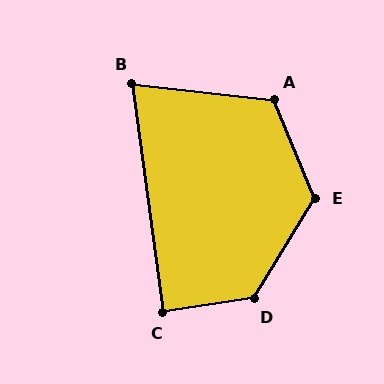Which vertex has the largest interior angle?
D, at approximately 130 degrees.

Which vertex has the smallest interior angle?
B, at approximately 76 degrees.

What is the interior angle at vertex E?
Approximately 126 degrees (obtuse).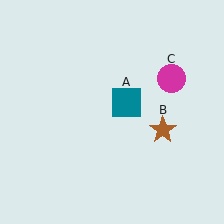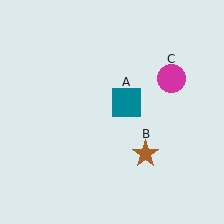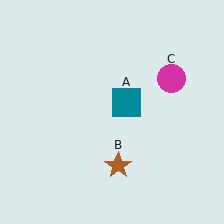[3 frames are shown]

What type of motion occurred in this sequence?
The brown star (object B) rotated clockwise around the center of the scene.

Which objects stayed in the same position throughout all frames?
Teal square (object A) and magenta circle (object C) remained stationary.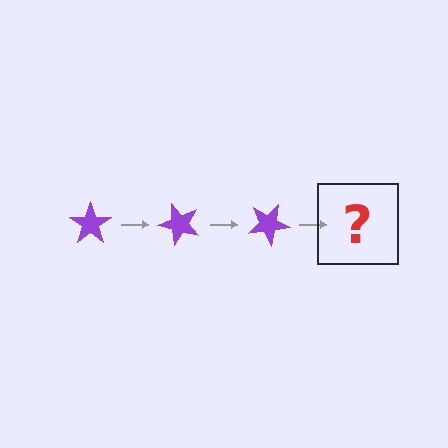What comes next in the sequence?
The next element should be a purple star rotated 150 degrees.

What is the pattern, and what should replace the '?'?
The pattern is that the star rotates 50 degrees each step. The '?' should be a purple star rotated 150 degrees.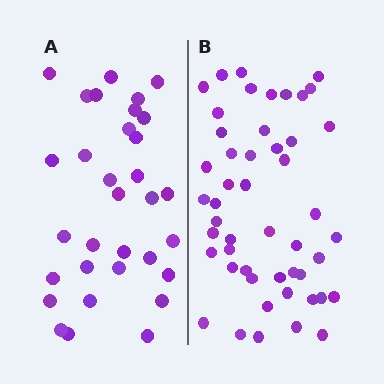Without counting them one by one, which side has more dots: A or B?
Region B (the right region) has more dots.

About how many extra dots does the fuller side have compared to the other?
Region B has approximately 15 more dots than region A.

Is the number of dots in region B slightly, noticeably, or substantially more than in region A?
Region B has substantially more. The ratio is roughly 1.5 to 1.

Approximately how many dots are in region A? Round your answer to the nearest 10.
About 30 dots. (The exact count is 32, which rounds to 30.)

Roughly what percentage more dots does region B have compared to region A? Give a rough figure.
About 55% more.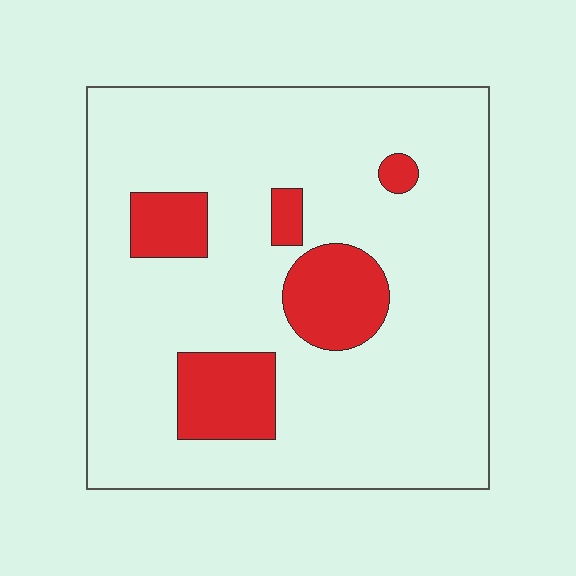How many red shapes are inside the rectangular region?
5.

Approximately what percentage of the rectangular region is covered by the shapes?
Approximately 15%.